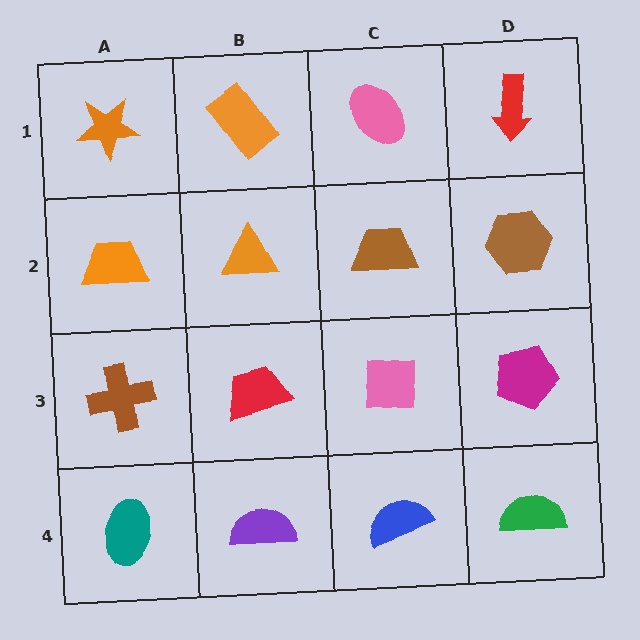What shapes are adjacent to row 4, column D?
A magenta pentagon (row 3, column D), a blue semicircle (row 4, column C).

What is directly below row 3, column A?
A teal ellipse.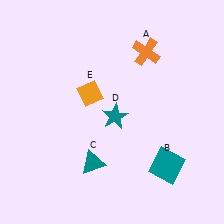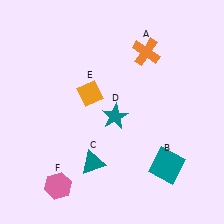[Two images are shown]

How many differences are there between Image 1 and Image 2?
There is 1 difference between the two images.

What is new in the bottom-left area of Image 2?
A pink hexagon (F) was added in the bottom-left area of Image 2.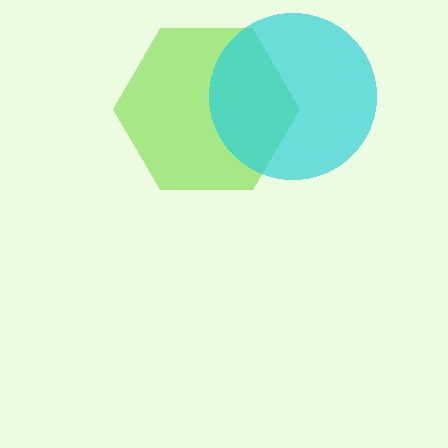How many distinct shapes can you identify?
There are 2 distinct shapes: a lime hexagon, a cyan circle.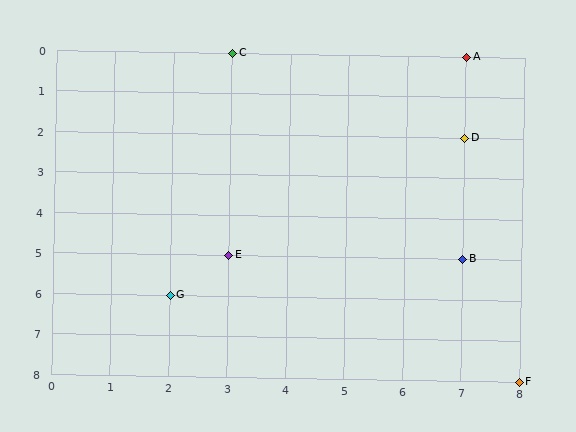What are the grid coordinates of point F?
Point F is at grid coordinates (8, 8).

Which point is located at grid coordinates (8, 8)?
Point F is at (8, 8).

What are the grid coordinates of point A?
Point A is at grid coordinates (7, 0).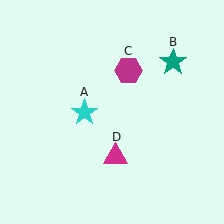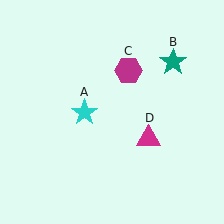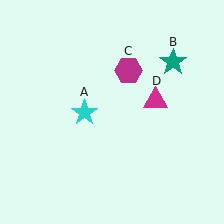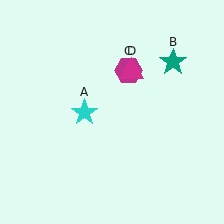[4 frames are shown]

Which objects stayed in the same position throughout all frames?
Cyan star (object A) and teal star (object B) and magenta hexagon (object C) remained stationary.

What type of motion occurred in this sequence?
The magenta triangle (object D) rotated counterclockwise around the center of the scene.